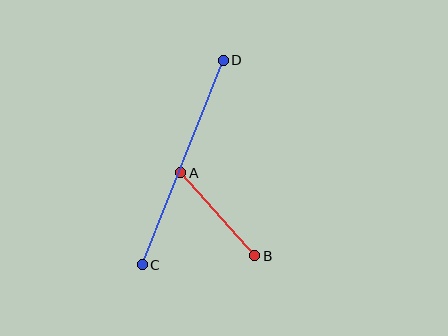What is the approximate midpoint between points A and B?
The midpoint is at approximately (218, 214) pixels.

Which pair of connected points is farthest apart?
Points C and D are farthest apart.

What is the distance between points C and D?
The distance is approximately 220 pixels.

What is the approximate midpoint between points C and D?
The midpoint is at approximately (183, 162) pixels.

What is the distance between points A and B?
The distance is approximately 111 pixels.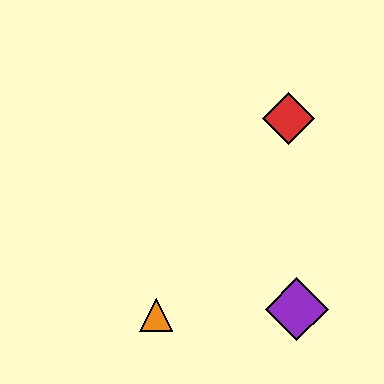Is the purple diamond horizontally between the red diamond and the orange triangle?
No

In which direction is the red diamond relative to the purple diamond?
The red diamond is above the purple diamond.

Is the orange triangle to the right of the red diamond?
No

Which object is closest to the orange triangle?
The purple diamond is closest to the orange triangle.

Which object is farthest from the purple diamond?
The red diamond is farthest from the purple diamond.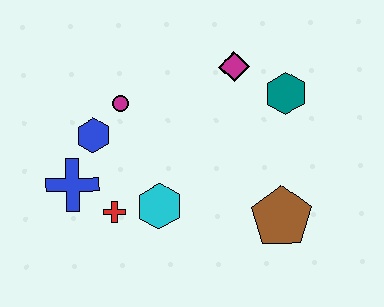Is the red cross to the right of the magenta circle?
No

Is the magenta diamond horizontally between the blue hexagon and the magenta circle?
No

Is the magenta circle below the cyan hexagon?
No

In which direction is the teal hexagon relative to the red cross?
The teal hexagon is to the right of the red cross.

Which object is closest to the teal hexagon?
The magenta diamond is closest to the teal hexagon.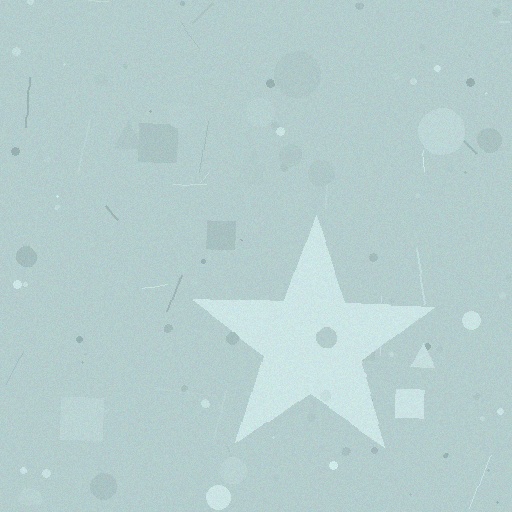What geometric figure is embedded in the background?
A star is embedded in the background.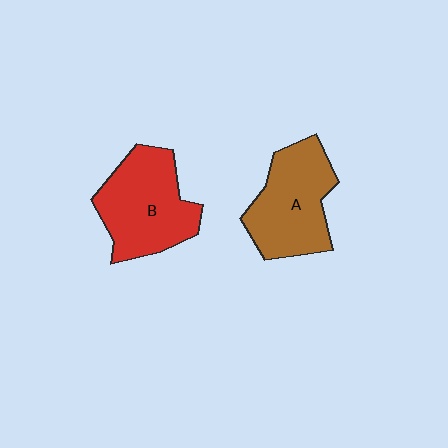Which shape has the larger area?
Shape B (red).